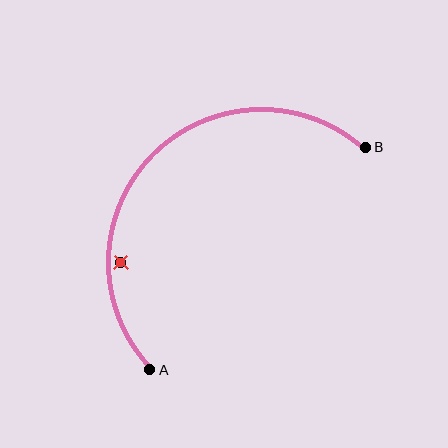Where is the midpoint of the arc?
The arc midpoint is the point on the curve farthest from the straight line joining A and B. It sits above and to the left of that line.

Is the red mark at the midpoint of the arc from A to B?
No — the red mark does not lie on the arc at all. It sits slightly inside the curve.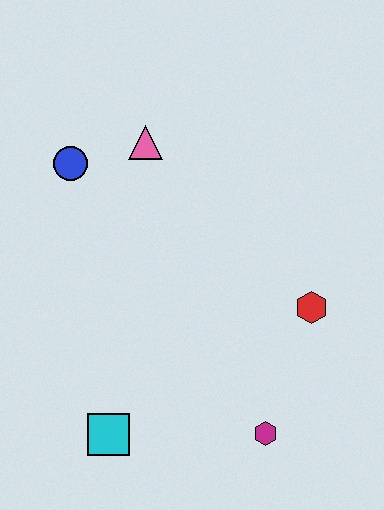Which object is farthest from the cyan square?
The pink triangle is farthest from the cyan square.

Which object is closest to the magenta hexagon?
The red hexagon is closest to the magenta hexagon.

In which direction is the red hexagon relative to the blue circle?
The red hexagon is to the right of the blue circle.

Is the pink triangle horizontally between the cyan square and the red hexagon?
Yes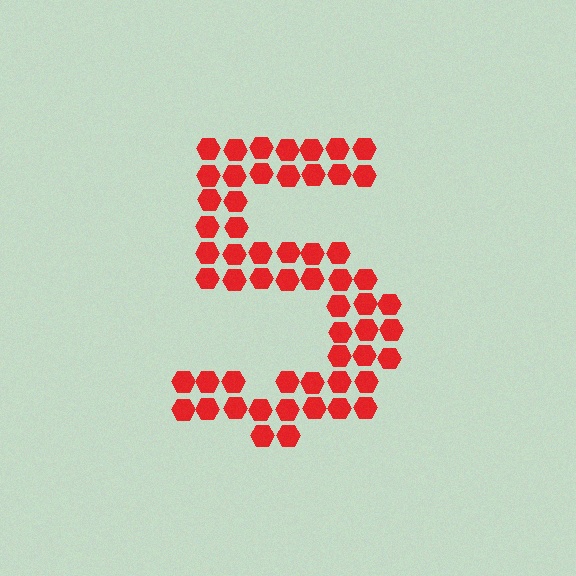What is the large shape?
The large shape is the digit 5.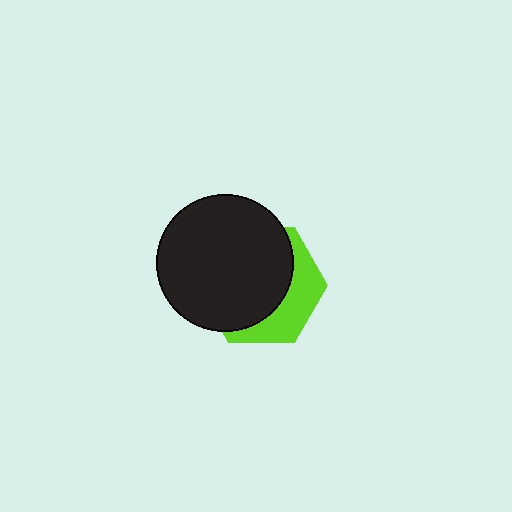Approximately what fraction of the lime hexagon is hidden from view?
Roughly 66% of the lime hexagon is hidden behind the black circle.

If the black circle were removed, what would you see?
You would see the complete lime hexagon.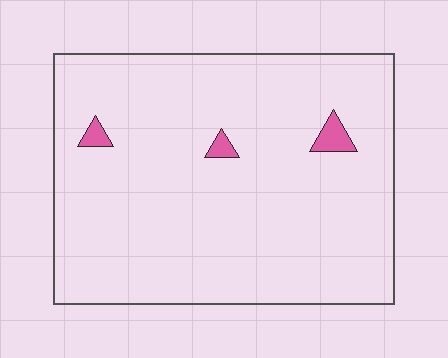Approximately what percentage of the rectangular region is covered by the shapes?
Approximately 5%.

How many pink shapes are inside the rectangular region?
3.